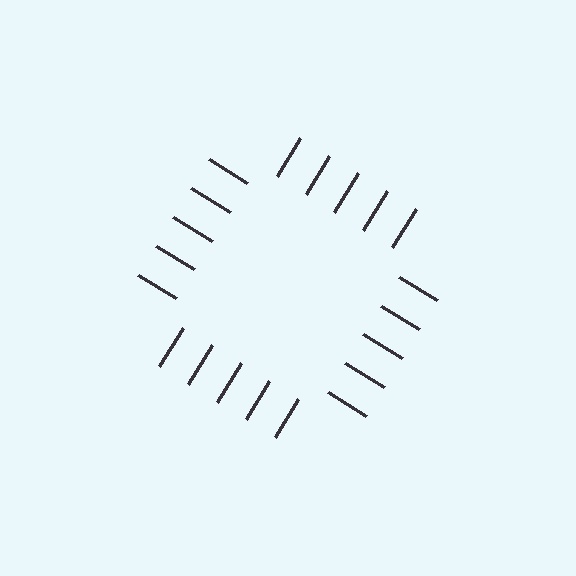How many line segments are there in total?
20 — 5 along each of the 4 edges.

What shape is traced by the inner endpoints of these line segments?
An illusory square — the line segments terminate on its edges but no continuous stroke is drawn.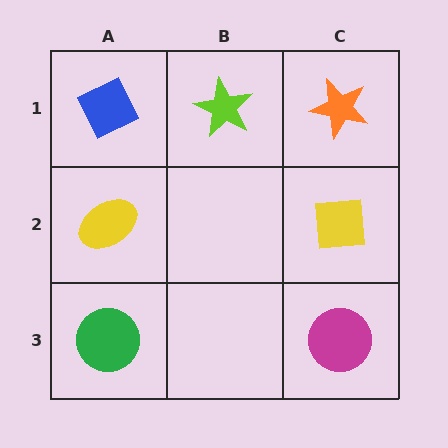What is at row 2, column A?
A yellow ellipse.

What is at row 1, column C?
An orange star.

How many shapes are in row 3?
2 shapes.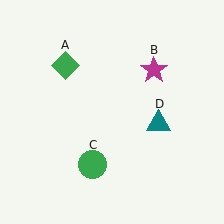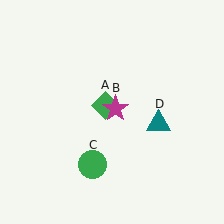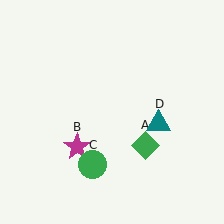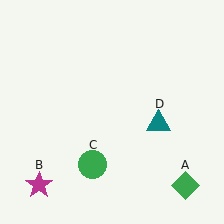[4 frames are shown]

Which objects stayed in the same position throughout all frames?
Green circle (object C) and teal triangle (object D) remained stationary.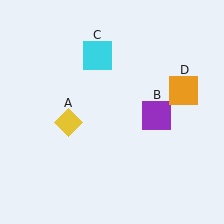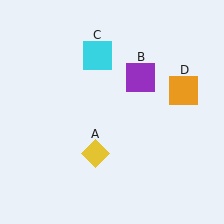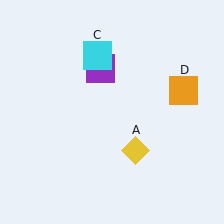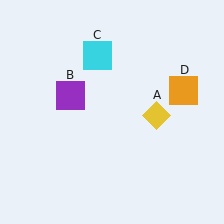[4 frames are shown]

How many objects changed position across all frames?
2 objects changed position: yellow diamond (object A), purple square (object B).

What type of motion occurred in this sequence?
The yellow diamond (object A), purple square (object B) rotated counterclockwise around the center of the scene.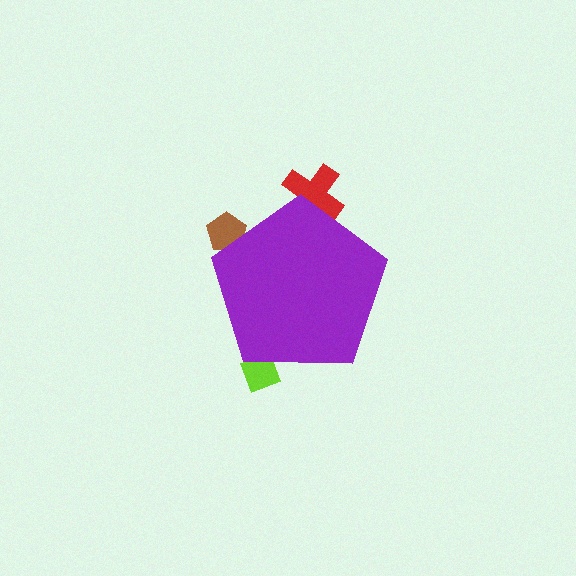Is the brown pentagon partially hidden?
Yes, the brown pentagon is partially hidden behind the purple pentagon.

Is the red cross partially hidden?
Yes, the red cross is partially hidden behind the purple pentagon.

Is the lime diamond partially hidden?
Yes, the lime diamond is partially hidden behind the purple pentagon.